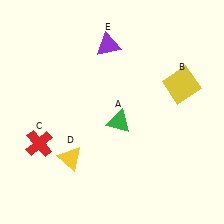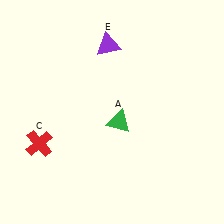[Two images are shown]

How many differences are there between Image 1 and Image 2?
There are 2 differences between the two images.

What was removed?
The yellow square (B), the yellow triangle (D) were removed in Image 2.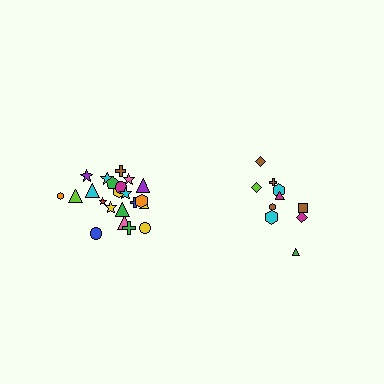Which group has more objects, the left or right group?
The left group.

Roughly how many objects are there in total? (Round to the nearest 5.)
Roughly 30 objects in total.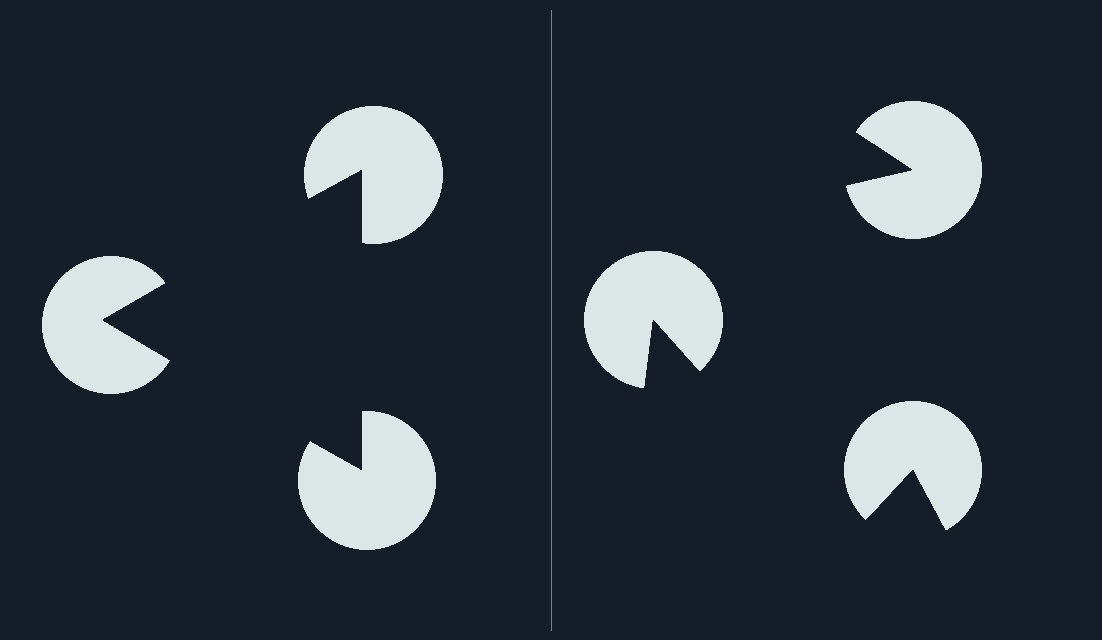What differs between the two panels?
The pac-man discs are positioned identically on both sides; only the wedge orientations differ. On the left they align to a triangle; on the right they are misaligned.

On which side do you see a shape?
An illusory triangle appears on the left side. On the right side the wedge cuts are rotated, so no coherent shape forms.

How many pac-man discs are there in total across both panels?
6 — 3 on each side.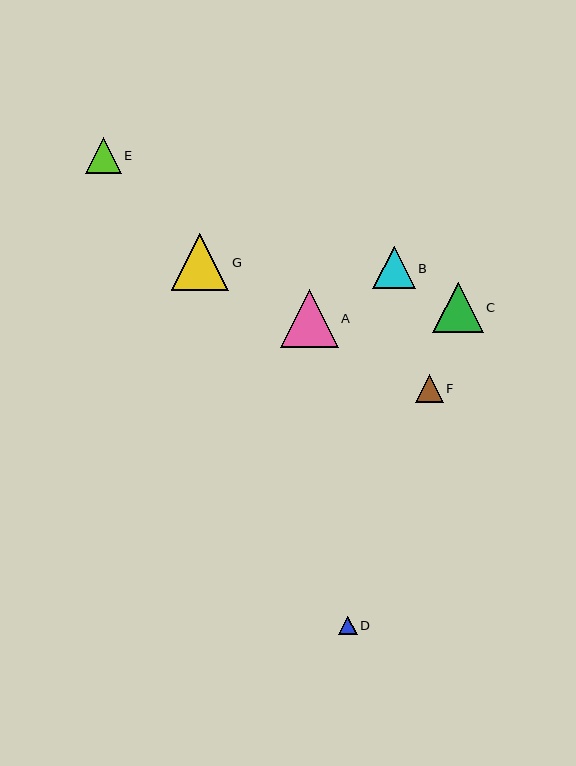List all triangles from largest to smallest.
From largest to smallest: A, G, C, B, E, F, D.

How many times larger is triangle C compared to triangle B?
Triangle C is approximately 1.2 times the size of triangle B.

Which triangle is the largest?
Triangle A is the largest with a size of approximately 58 pixels.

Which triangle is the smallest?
Triangle D is the smallest with a size of approximately 19 pixels.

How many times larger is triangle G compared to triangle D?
Triangle G is approximately 3.1 times the size of triangle D.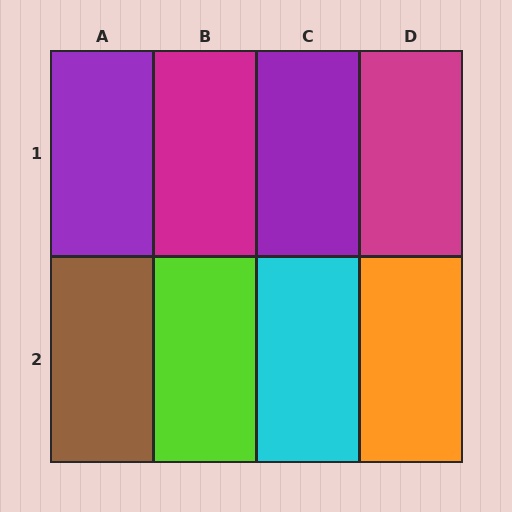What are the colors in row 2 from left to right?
Brown, lime, cyan, orange.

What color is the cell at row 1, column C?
Purple.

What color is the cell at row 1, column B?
Magenta.